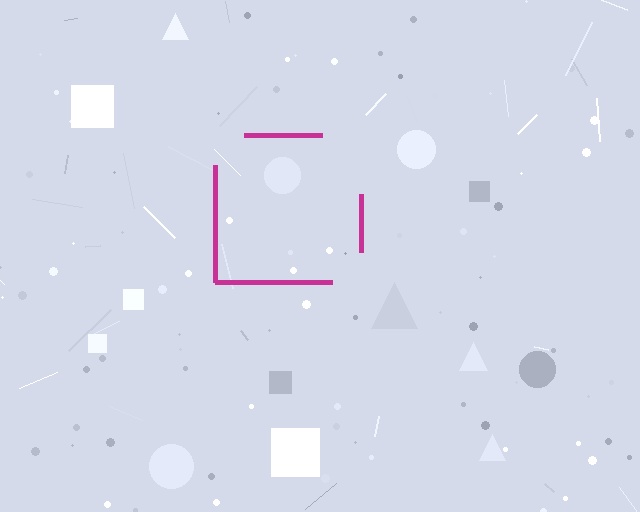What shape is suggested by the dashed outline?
The dashed outline suggests a square.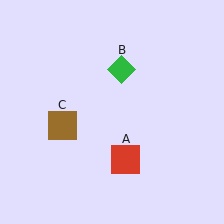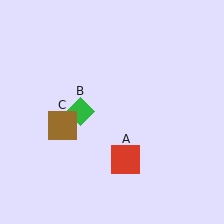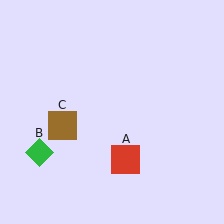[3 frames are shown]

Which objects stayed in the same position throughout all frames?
Red square (object A) and brown square (object C) remained stationary.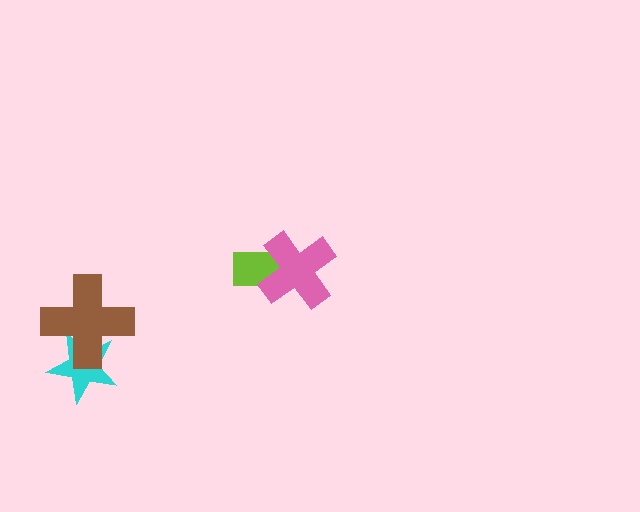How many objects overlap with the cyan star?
1 object overlaps with the cyan star.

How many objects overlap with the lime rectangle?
1 object overlaps with the lime rectangle.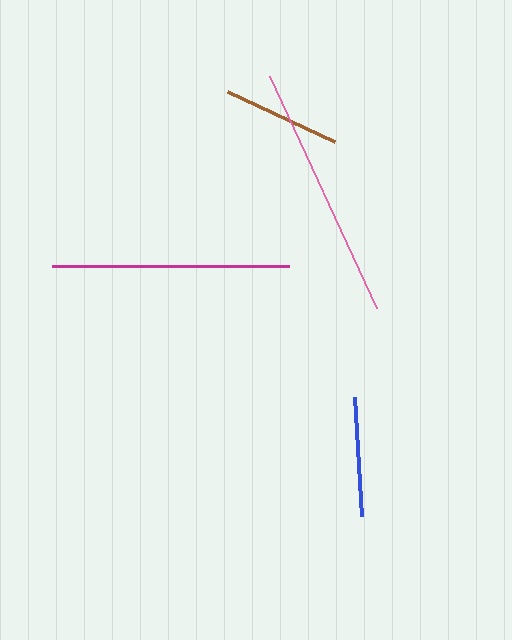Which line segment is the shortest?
The brown line is the shortest at approximately 118 pixels.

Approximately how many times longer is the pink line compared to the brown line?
The pink line is approximately 2.2 times the length of the brown line.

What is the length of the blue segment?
The blue segment is approximately 119 pixels long.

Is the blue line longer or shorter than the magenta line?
The magenta line is longer than the blue line.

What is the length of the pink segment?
The pink segment is approximately 256 pixels long.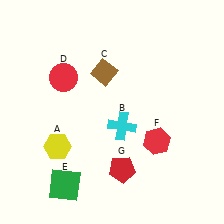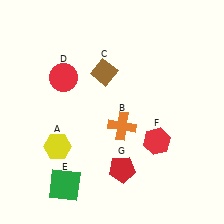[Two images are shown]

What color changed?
The cross (B) changed from cyan in Image 1 to orange in Image 2.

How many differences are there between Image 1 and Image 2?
There is 1 difference between the two images.